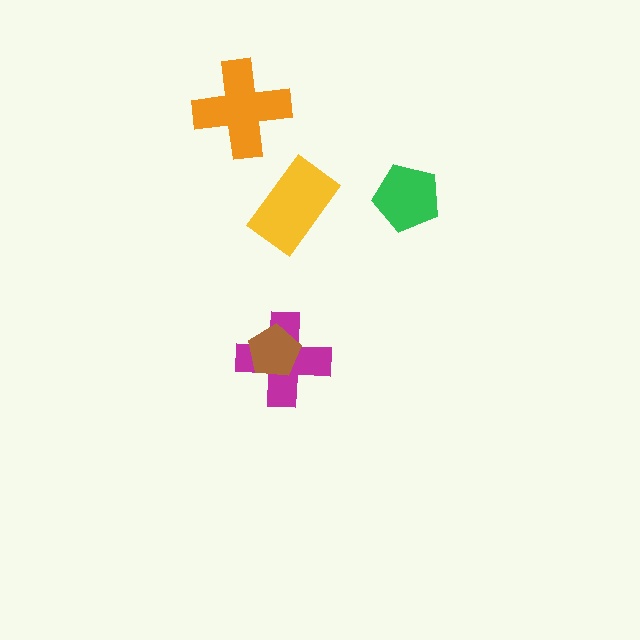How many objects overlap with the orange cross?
0 objects overlap with the orange cross.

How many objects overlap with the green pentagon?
0 objects overlap with the green pentagon.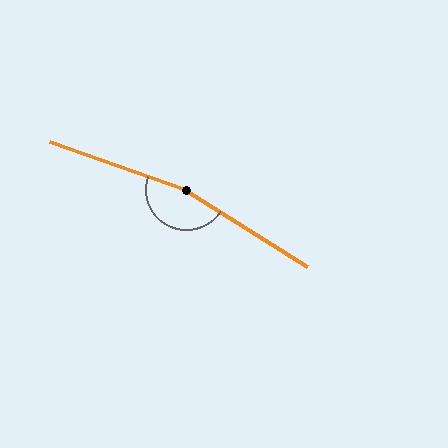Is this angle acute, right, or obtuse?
It is obtuse.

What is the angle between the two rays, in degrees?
Approximately 167 degrees.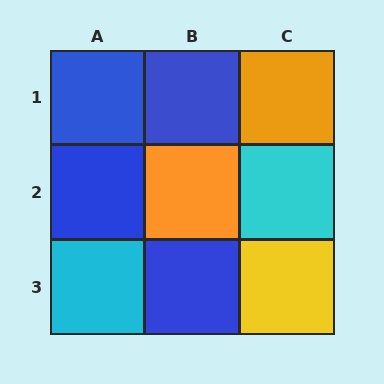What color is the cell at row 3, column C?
Yellow.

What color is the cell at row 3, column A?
Cyan.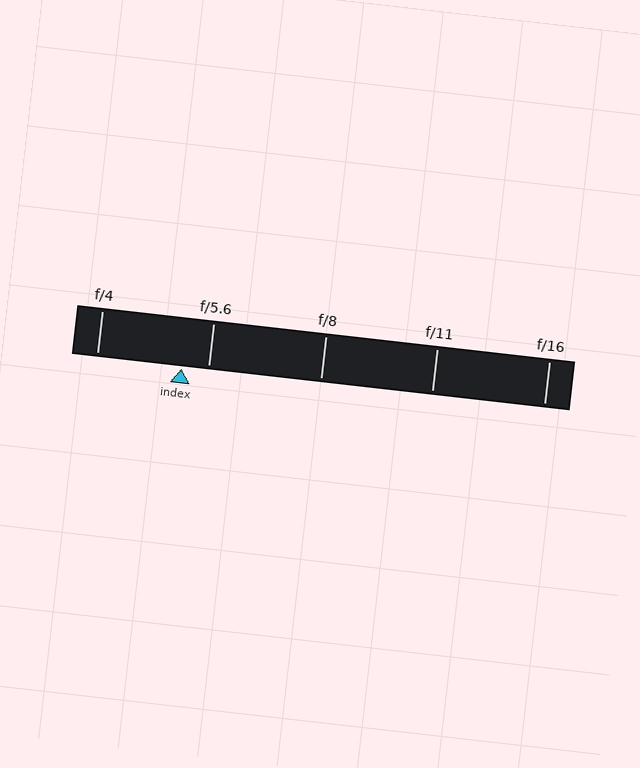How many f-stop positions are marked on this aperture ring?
There are 5 f-stop positions marked.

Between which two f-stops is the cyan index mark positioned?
The index mark is between f/4 and f/5.6.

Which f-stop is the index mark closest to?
The index mark is closest to f/5.6.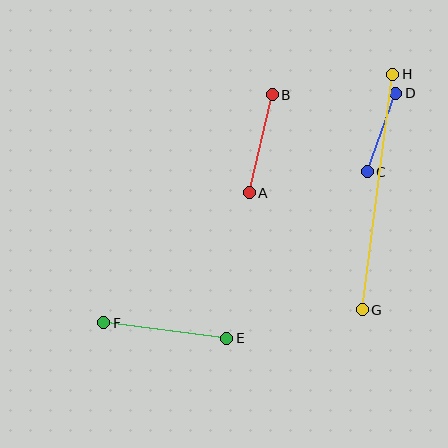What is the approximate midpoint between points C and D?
The midpoint is at approximately (382, 133) pixels.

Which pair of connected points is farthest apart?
Points G and H are farthest apart.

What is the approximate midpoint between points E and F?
The midpoint is at approximately (165, 330) pixels.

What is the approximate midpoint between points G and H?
The midpoint is at approximately (378, 192) pixels.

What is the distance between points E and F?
The distance is approximately 124 pixels.